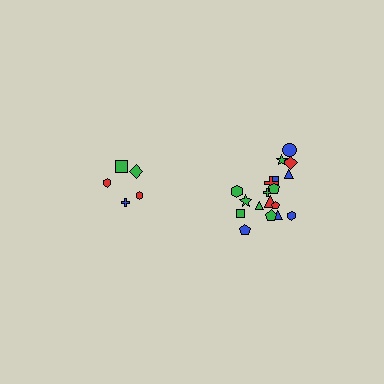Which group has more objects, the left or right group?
The right group.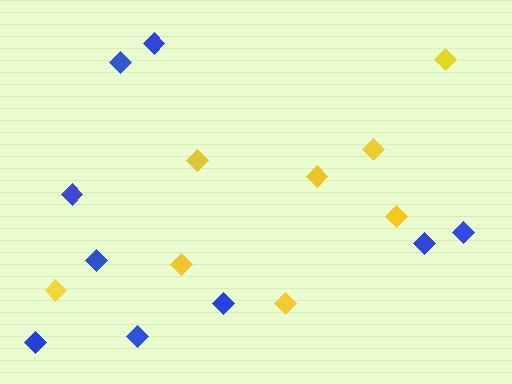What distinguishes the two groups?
There are 2 groups: one group of blue diamonds (9) and one group of yellow diamonds (8).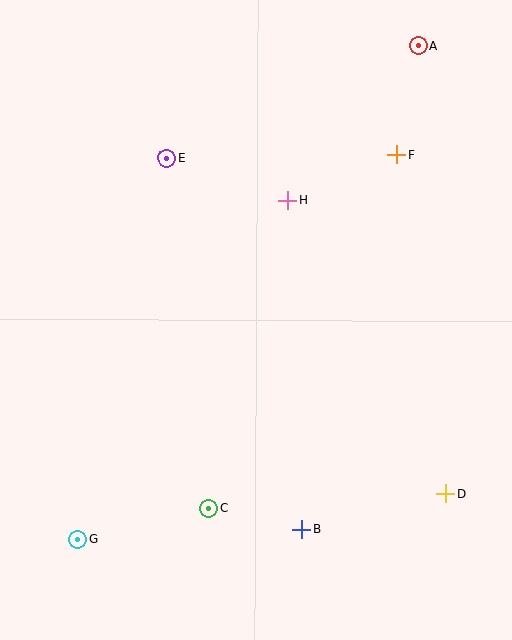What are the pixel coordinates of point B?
Point B is at (302, 529).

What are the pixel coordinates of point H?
Point H is at (288, 200).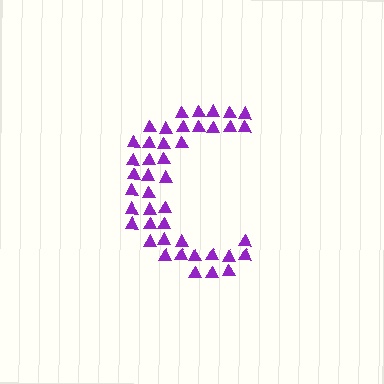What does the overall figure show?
The overall figure shows the letter C.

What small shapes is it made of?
It is made of small triangles.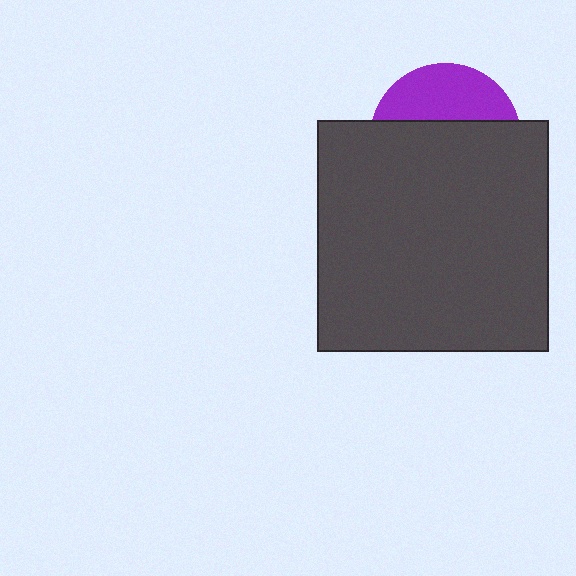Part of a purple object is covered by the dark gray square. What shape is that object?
It is a circle.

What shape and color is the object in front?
The object in front is a dark gray square.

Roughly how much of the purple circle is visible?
A small part of it is visible (roughly 34%).